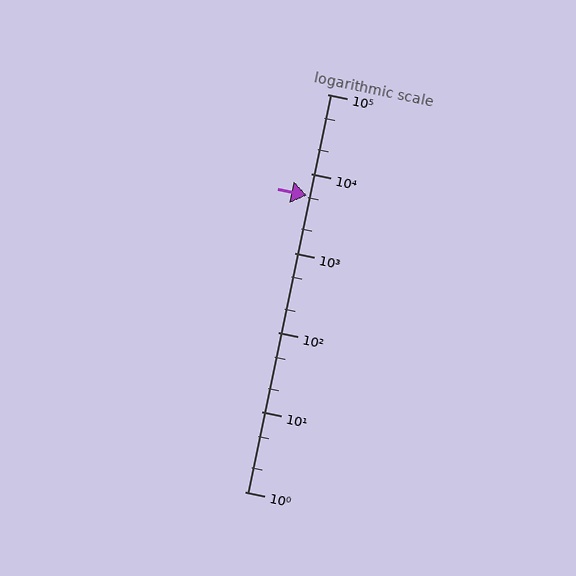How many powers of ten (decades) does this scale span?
The scale spans 5 decades, from 1 to 100000.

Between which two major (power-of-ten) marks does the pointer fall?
The pointer is between 1000 and 10000.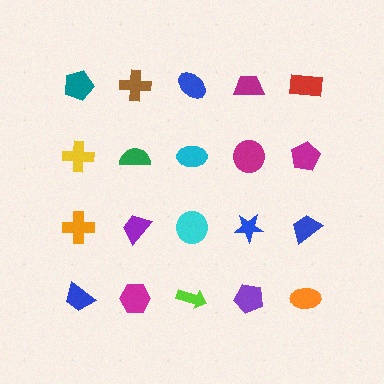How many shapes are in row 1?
5 shapes.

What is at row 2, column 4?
A magenta circle.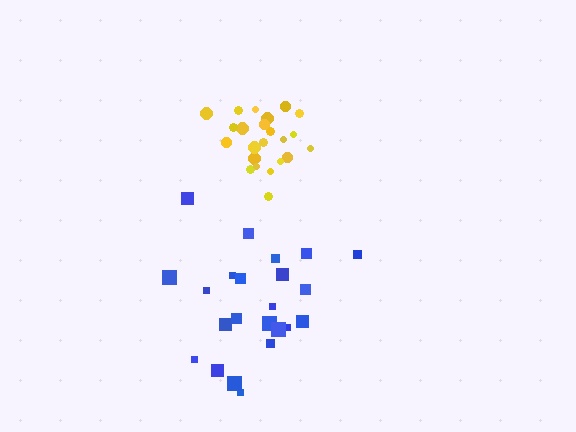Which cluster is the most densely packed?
Yellow.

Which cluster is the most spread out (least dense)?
Blue.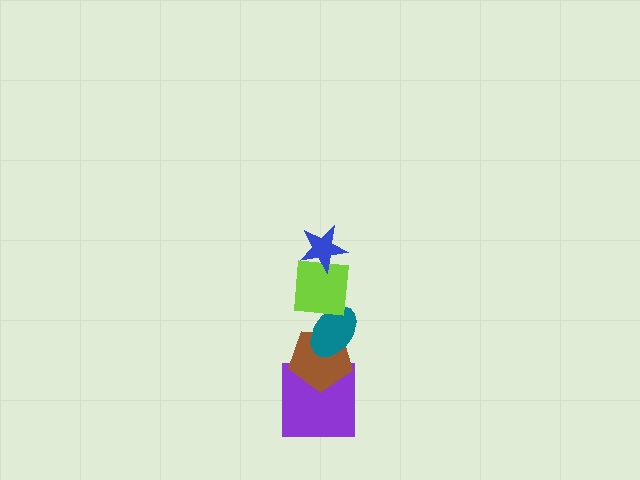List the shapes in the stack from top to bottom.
From top to bottom: the blue star, the lime square, the teal ellipse, the brown pentagon, the purple square.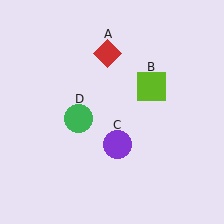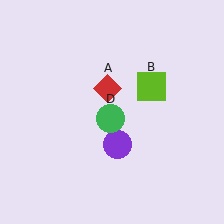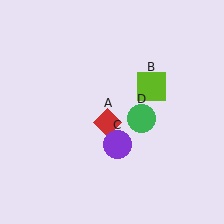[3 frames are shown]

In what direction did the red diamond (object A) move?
The red diamond (object A) moved down.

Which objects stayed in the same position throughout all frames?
Lime square (object B) and purple circle (object C) remained stationary.